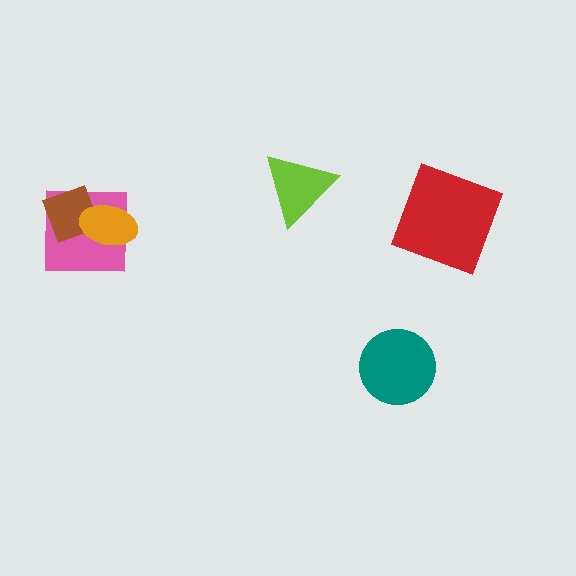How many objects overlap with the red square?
0 objects overlap with the red square.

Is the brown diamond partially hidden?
Yes, it is partially covered by another shape.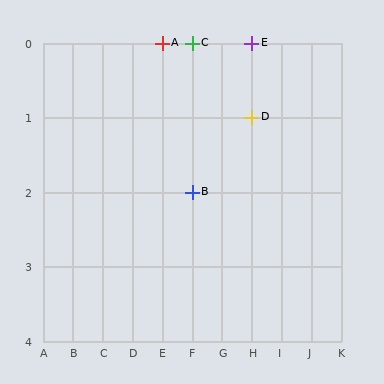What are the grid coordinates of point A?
Point A is at grid coordinates (E, 0).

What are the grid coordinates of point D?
Point D is at grid coordinates (H, 1).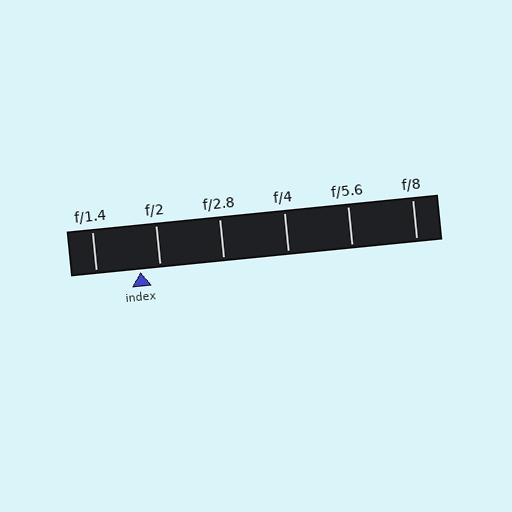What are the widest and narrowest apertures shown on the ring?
The widest aperture shown is f/1.4 and the narrowest is f/8.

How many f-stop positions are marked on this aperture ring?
There are 6 f-stop positions marked.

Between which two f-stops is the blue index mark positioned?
The index mark is between f/1.4 and f/2.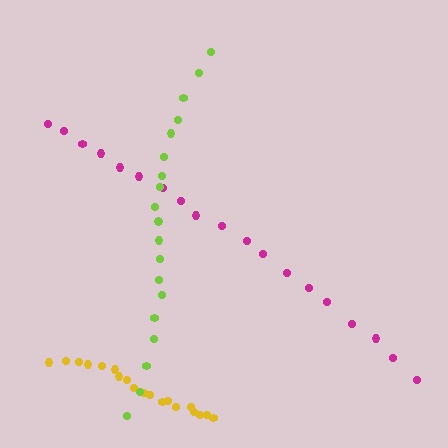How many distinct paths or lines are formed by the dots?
There are 3 distinct paths.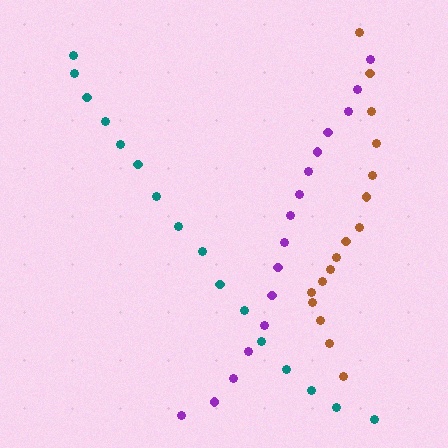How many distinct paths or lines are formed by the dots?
There are 3 distinct paths.